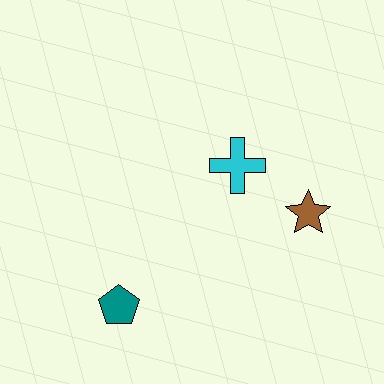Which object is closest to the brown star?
The cyan cross is closest to the brown star.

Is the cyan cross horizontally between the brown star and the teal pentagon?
Yes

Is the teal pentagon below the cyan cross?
Yes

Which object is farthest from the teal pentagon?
The brown star is farthest from the teal pentagon.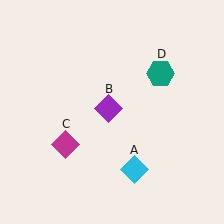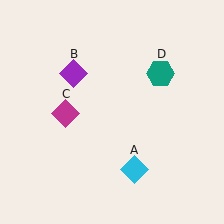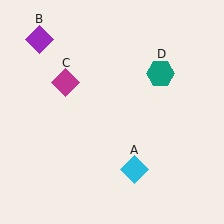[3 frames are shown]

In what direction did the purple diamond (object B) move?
The purple diamond (object B) moved up and to the left.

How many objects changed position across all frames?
2 objects changed position: purple diamond (object B), magenta diamond (object C).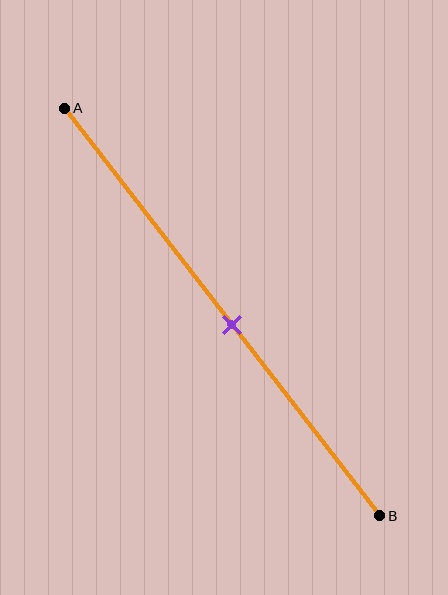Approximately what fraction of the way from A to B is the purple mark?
The purple mark is approximately 55% of the way from A to B.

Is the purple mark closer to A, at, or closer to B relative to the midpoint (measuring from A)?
The purple mark is closer to point B than the midpoint of segment AB.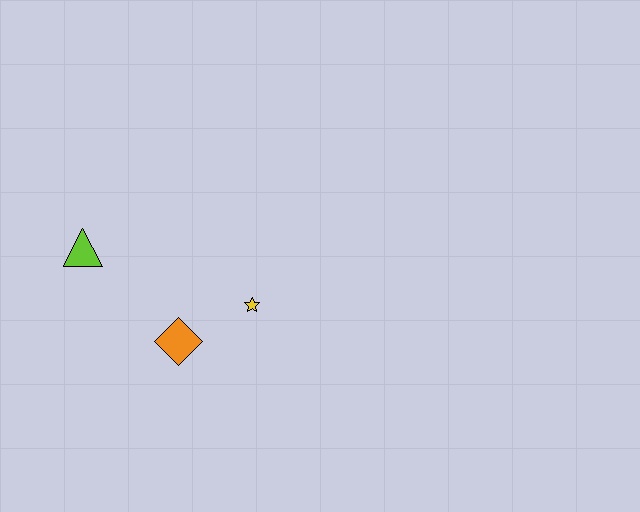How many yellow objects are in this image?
There is 1 yellow object.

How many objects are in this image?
There are 3 objects.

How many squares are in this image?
There are no squares.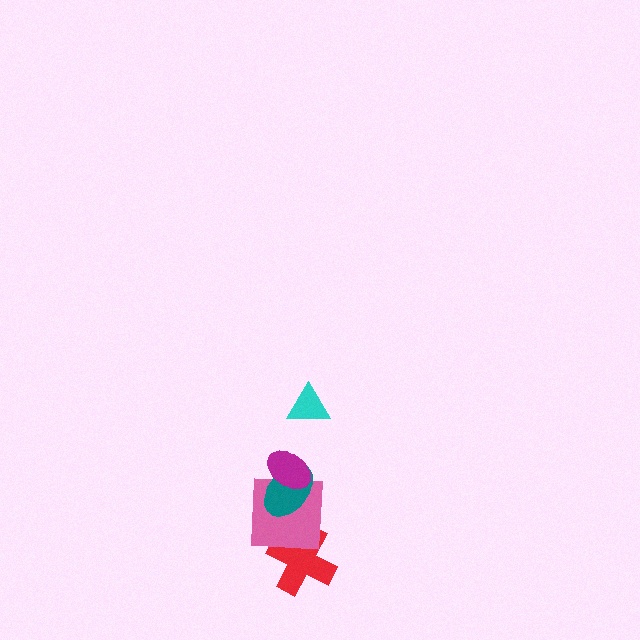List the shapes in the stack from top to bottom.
From top to bottom: the cyan triangle, the magenta ellipse, the teal ellipse, the pink square, the red cross.